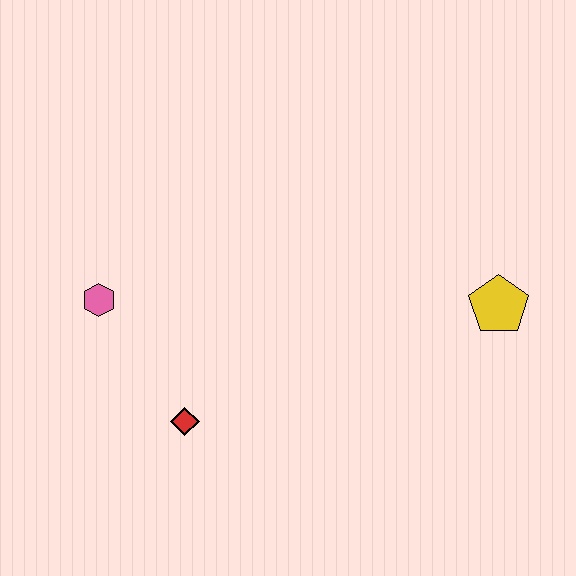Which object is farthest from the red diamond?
The yellow pentagon is farthest from the red diamond.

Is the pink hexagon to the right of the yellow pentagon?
No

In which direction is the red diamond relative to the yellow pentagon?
The red diamond is to the left of the yellow pentagon.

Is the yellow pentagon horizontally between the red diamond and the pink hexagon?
No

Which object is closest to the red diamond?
The pink hexagon is closest to the red diamond.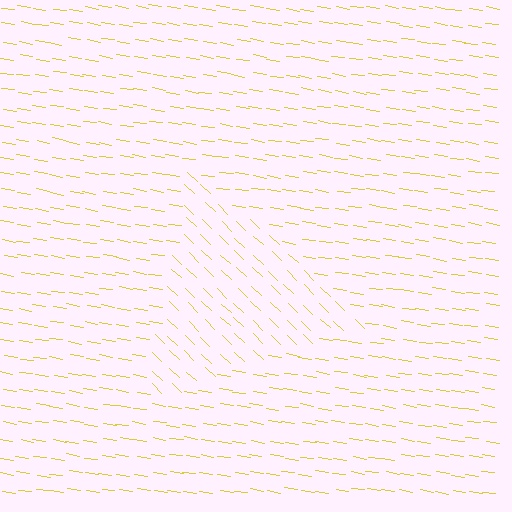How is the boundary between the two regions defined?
The boundary is defined purely by a change in line orientation (approximately 35 degrees difference). All lines are the same color and thickness.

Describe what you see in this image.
The image is filled with small yellow line segments. A triangle region in the image has lines oriented differently from the surrounding lines, creating a visible texture boundary.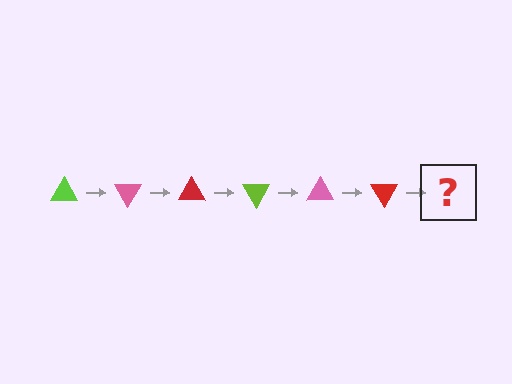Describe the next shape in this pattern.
It should be a lime triangle, rotated 360 degrees from the start.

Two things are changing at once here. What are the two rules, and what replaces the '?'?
The two rules are that it rotates 60 degrees each step and the color cycles through lime, pink, and red. The '?' should be a lime triangle, rotated 360 degrees from the start.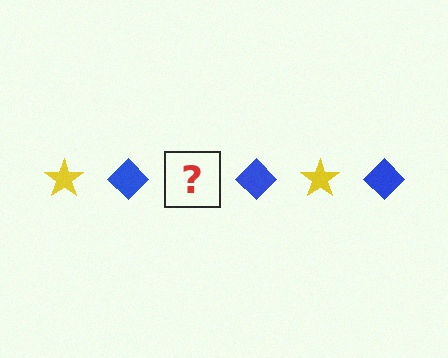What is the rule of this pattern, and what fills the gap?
The rule is that the pattern alternates between yellow star and blue diamond. The gap should be filled with a yellow star.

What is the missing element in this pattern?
The missing element is a yellow star.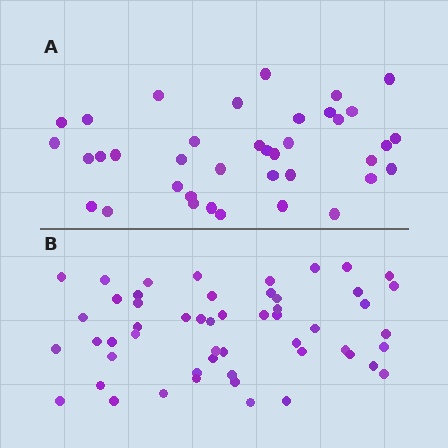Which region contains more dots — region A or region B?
Region B (the bottom region) has more dots.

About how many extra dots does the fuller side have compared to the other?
Region B has approximately 15 more dots than region A.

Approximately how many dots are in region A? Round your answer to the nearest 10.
About 40 dots. (The exact count is 38, which rounds to 40.)